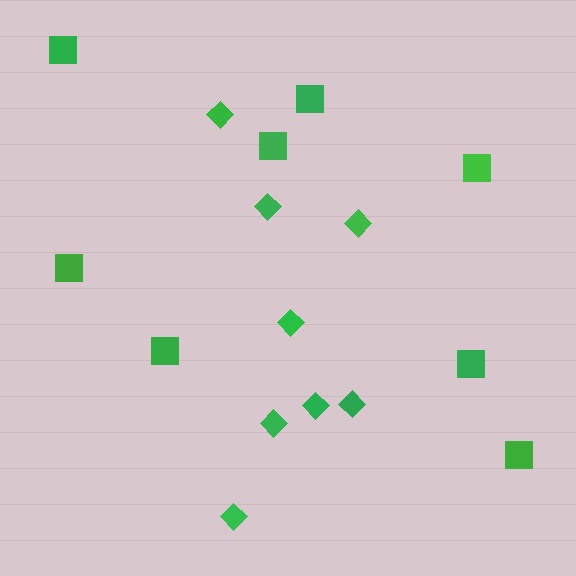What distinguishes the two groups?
There are 2 groups: one group of squares (8) and one group of diamonds (8).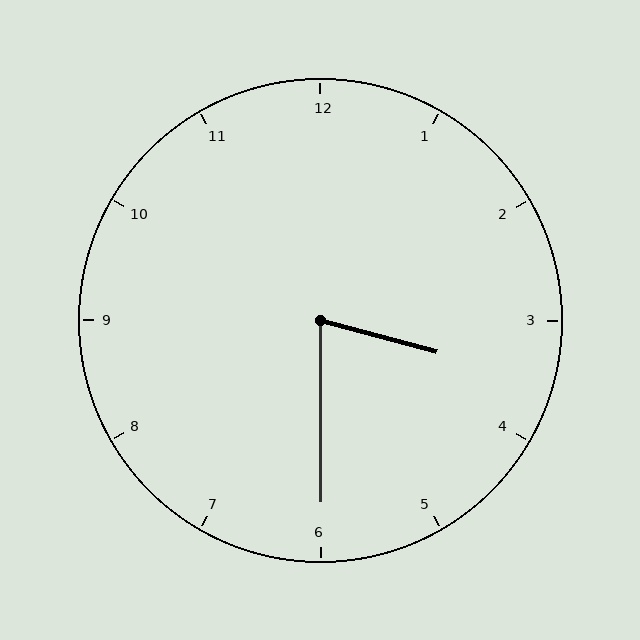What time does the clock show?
3:30.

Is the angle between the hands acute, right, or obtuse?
It is acute.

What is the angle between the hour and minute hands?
Approximately 75 degrees.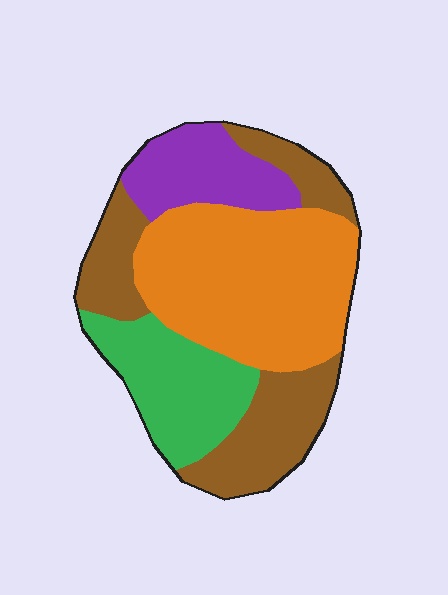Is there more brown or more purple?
Brown.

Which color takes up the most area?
Orange, at roughly 40%.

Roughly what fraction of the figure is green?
Green covers 19% of the figure.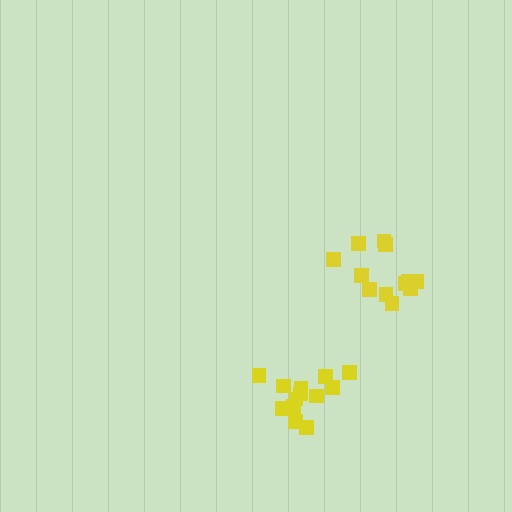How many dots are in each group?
Group 1: 13 dots, Group 2: 12 dots (25 total).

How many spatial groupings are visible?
There are 2 spatial groupings.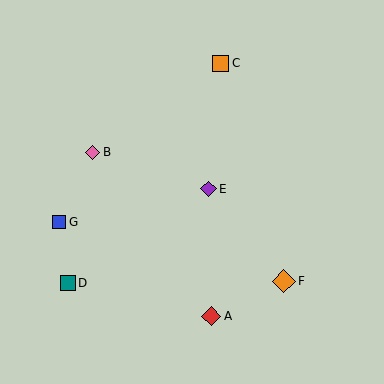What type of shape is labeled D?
Shape D is a teal square.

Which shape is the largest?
The orange diamond (labeled F) is the largest.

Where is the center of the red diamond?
The center of the red diamond is at (211, 316).